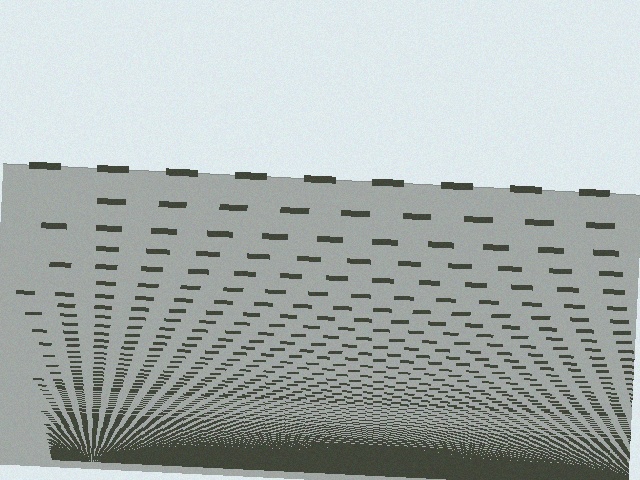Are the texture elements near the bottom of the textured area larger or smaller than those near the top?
Smaller. The gradient is inverted — elements near the bottom are smaller and denser.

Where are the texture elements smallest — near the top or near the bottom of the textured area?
Near the bottom.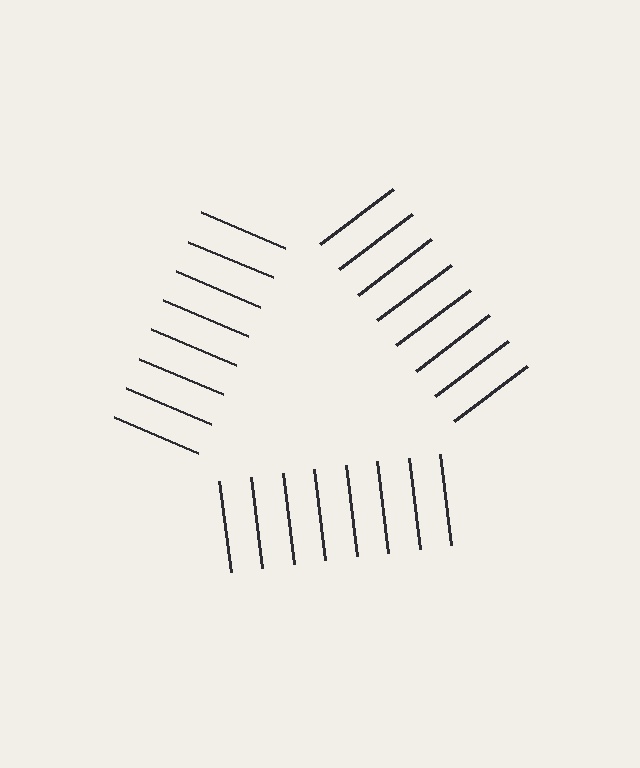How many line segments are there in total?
24 — 8 along each of the 3 edges.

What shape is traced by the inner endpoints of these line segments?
An illusory triangle — the line segments terminate on its edges but no continuous stroke is drawn.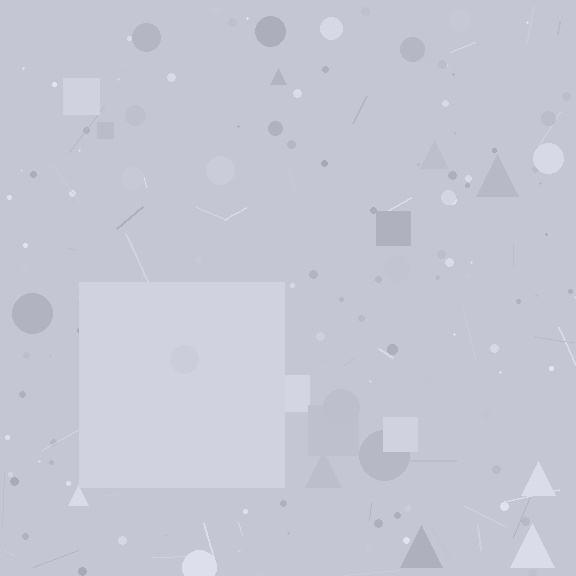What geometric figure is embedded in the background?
A square is embedded in the background.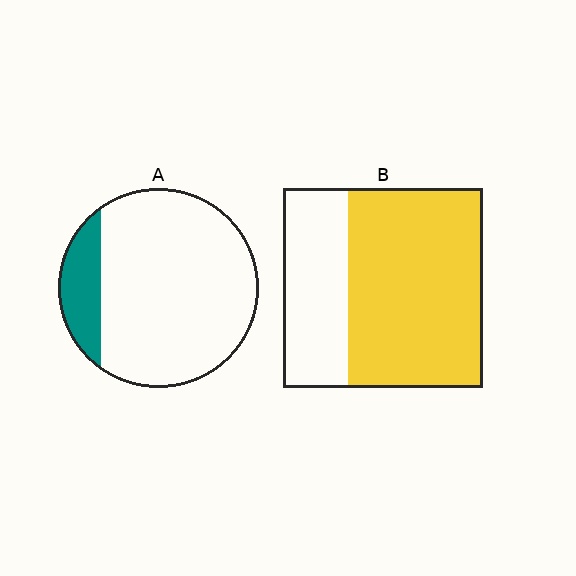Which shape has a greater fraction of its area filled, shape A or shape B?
Shape B.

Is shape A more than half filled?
No.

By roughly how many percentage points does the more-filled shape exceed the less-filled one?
By roughly 50 percentage points (B over A).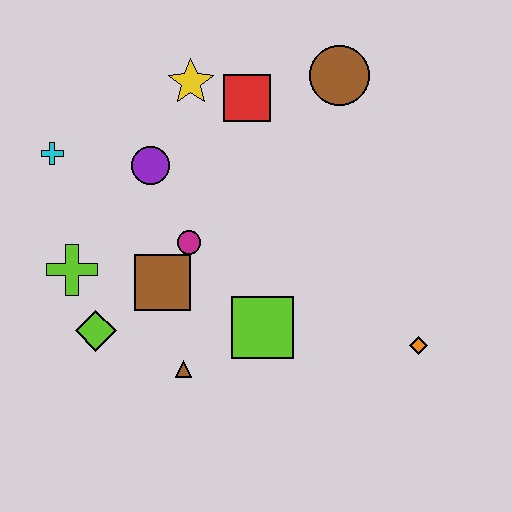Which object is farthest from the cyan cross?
The orange diamond is farthest from the cyan cross.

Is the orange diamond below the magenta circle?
Yes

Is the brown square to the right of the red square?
No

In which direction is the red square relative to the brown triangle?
The red square is above the brown triangle.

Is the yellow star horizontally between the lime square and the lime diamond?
Yes